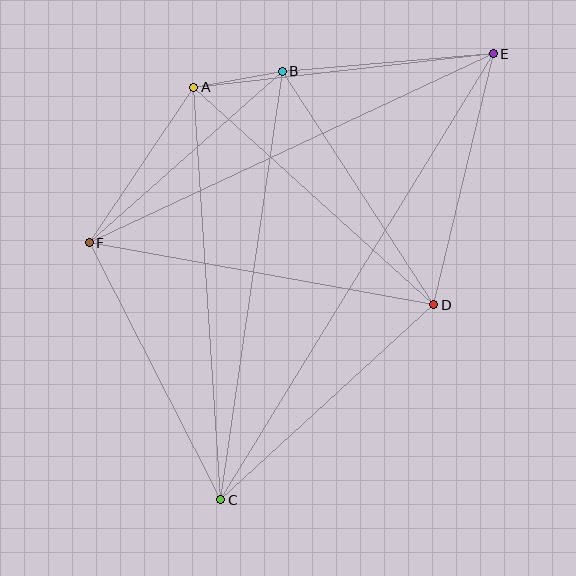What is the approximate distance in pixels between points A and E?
The distance between A and E is approximately 301 pixels.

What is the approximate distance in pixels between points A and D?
The distance between A and D is approximately 324 pixels.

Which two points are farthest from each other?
Points C and E are farthest from each other.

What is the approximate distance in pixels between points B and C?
The distance between B and C is approximately 433 pixels.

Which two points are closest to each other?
Points A and B are closest to each other.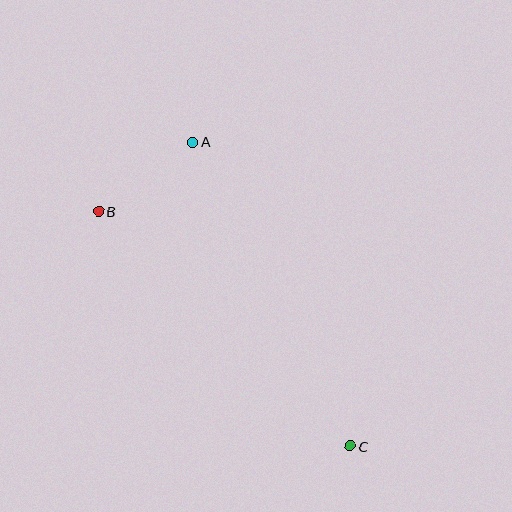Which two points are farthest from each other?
Points B and C are farthest from each other.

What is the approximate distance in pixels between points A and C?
The distance between A and C is approximately 342 pixels.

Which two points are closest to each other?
Points A and B are closest to each other.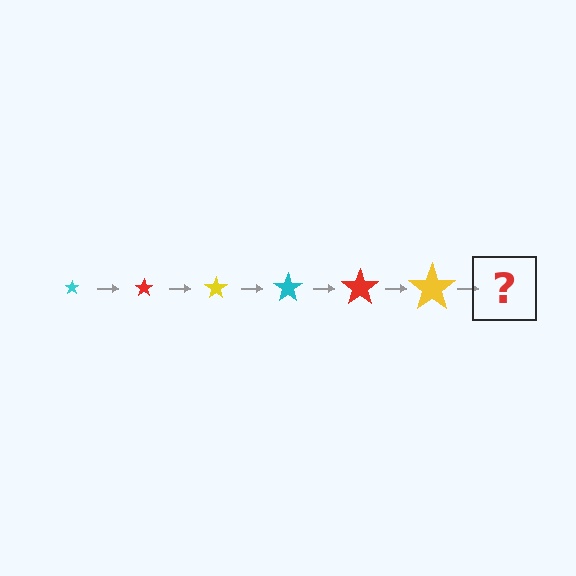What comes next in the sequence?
The next element should be a cyan star, larger than the previous one.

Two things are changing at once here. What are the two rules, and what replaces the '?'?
The two rules are that the star grows larger each step and the color cycles through cyan, red, and yellow. The '?' should be a cyan star, larger than the previous one.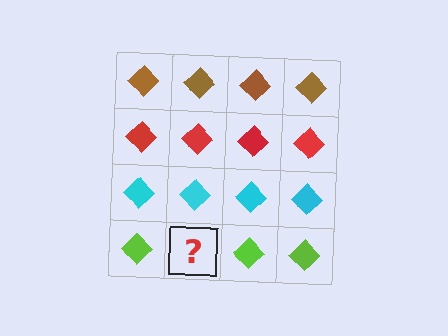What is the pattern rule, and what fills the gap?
The rule is that each row has a consistent color. The gap should be filled with a lime diamond.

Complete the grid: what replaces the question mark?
The question mark should be replaced with a lime diamond.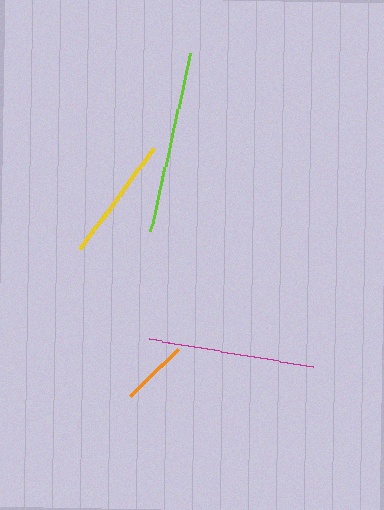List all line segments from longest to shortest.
From longest to shortest: lime, magenta, yellow, orange.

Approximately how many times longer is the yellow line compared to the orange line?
The yellow line is approximately 1.8 times the length of the orange line.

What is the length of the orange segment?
The orange segment is approximately 68 pixels long.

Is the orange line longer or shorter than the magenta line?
The magenta line is longer than the orange line.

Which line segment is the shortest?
The orange line is the shortest at approximately 68 pixels.